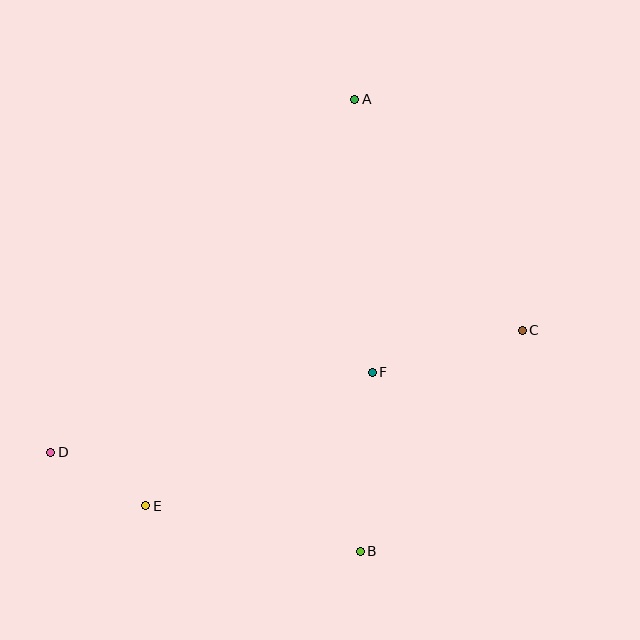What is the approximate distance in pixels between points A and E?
The distance between A and E is approximately 457 pixels.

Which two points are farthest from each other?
Points C and D are farthest from each other.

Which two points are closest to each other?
Points D and E are closest to each other.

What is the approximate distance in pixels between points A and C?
The distance between A and C is approximately 285 pixels.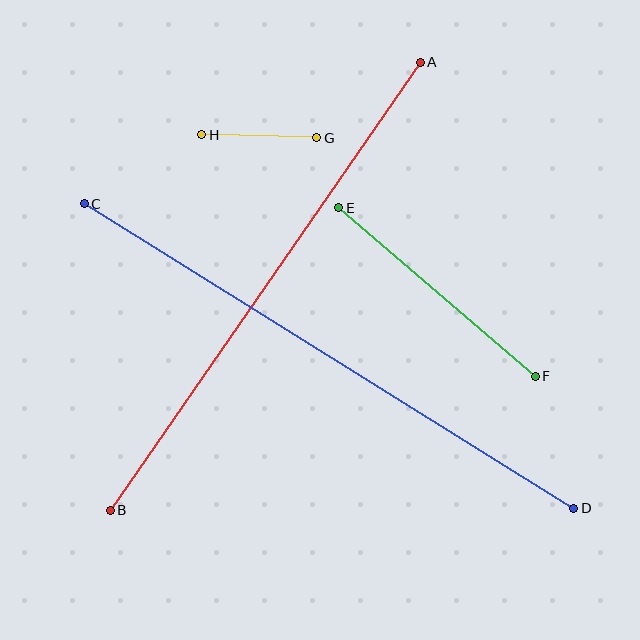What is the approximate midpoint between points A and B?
The midpoint is at approximately (265, 286) pixels.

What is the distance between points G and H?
The distance is approximately 115 pixels.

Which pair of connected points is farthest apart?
Points C and D are farthest apart.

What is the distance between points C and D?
The distance is approximately 577 pixels.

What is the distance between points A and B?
The distance is approximately 545 pixels.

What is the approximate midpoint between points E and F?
The midpoint is at approximately (437, 292) pixels.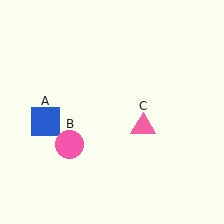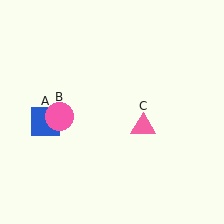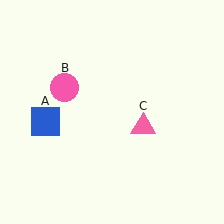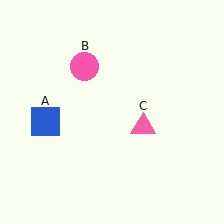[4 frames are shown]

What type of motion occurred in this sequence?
The pink circle (object B) rotated clockwise around the center of the scene.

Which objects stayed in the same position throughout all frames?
Blue square (object A) and pink triangle (object C) remained stationary.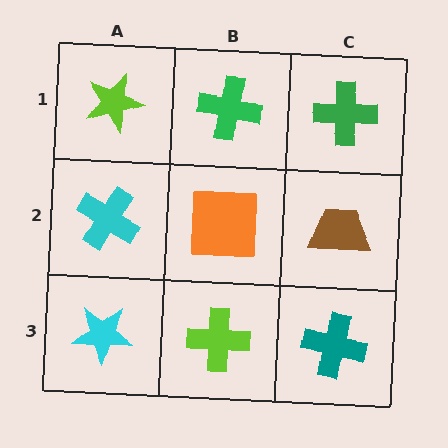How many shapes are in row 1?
3 shapes.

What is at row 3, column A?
A cyan star.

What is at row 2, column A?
A cyan cross.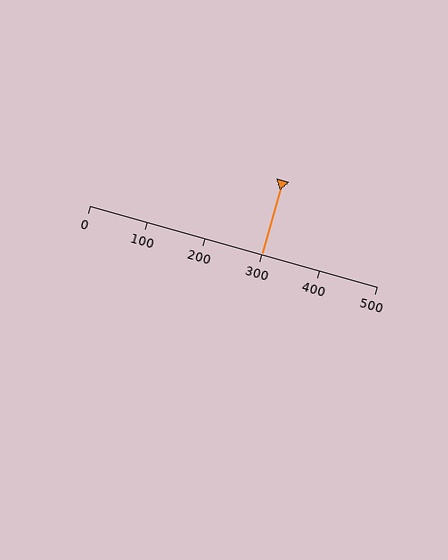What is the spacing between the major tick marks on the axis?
The major ticks are spaced 100 apart.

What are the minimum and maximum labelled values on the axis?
The axis runs from 0 to 500.